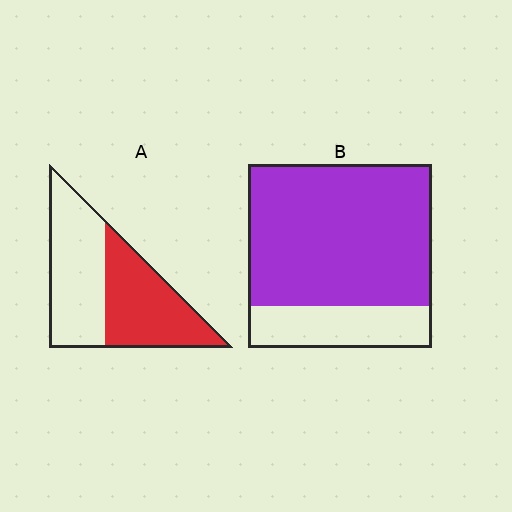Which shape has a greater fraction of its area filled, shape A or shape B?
Shape B.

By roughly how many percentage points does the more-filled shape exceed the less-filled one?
By roughly 30 percentage points (B over A).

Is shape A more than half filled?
Roughly half.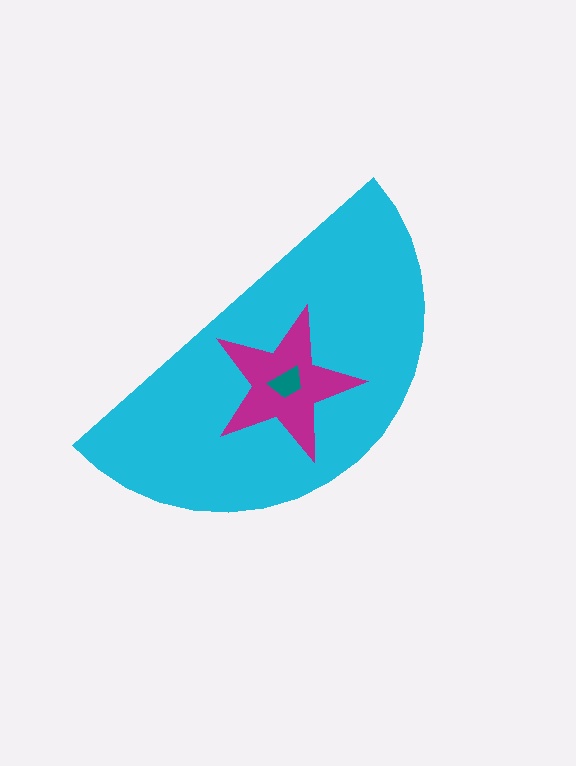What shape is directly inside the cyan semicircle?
The magenta star.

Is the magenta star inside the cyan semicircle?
Yes.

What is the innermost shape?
The teal trapezoid.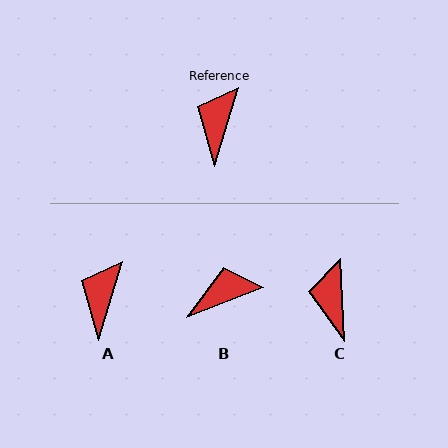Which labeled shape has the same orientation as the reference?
A.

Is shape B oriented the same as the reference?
No, it is off by about 52 degrees.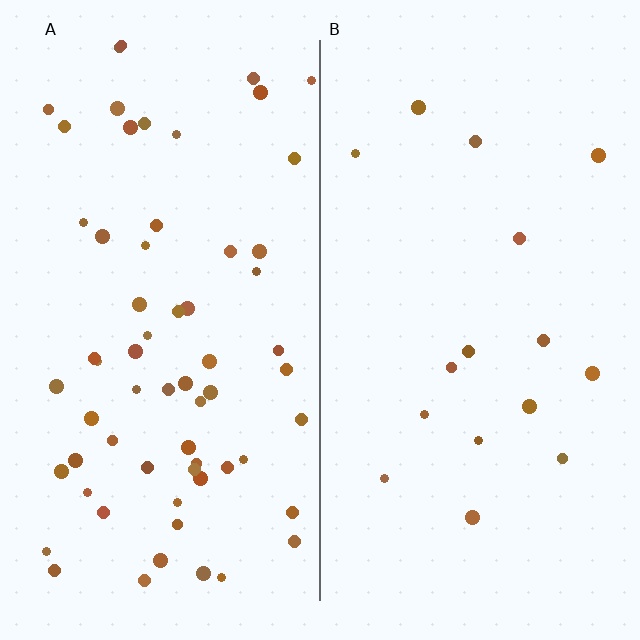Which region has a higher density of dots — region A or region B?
A (the left).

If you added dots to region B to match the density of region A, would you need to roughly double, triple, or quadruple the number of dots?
Approximately quadruple.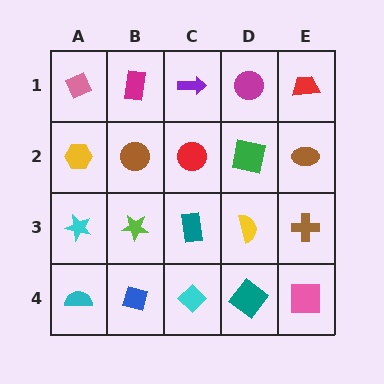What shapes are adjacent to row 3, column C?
A red circle (row 2, column C), a cyan diamond (row 4, column C), a lime star (row 3, column B), a yellow semicircle (row 3, column D).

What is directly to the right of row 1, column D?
A red trapezoid.